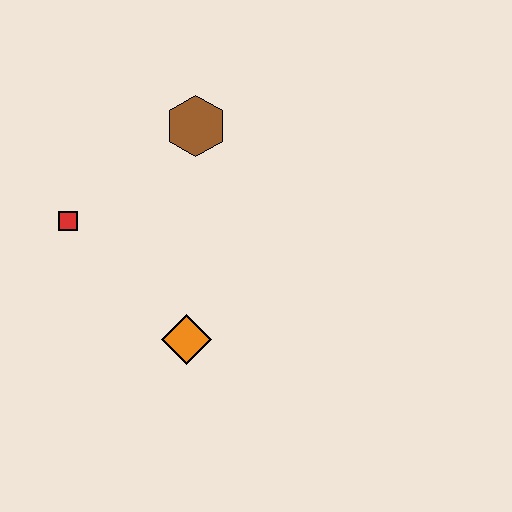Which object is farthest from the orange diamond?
The brown hexagon is farthest from the orange diamond.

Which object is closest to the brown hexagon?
The red square is closest to the brown hexagon.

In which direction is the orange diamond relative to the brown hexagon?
The orange diamond is below the brown hexagon.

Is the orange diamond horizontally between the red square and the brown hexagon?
Yes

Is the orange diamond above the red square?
No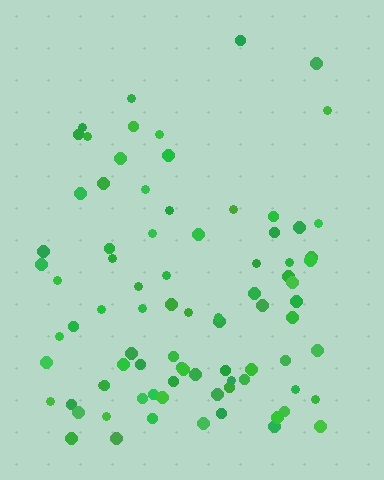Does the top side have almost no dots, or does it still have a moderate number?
Still a moderate number, just noticeably fewer than the bottom.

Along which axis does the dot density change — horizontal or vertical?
Vertical.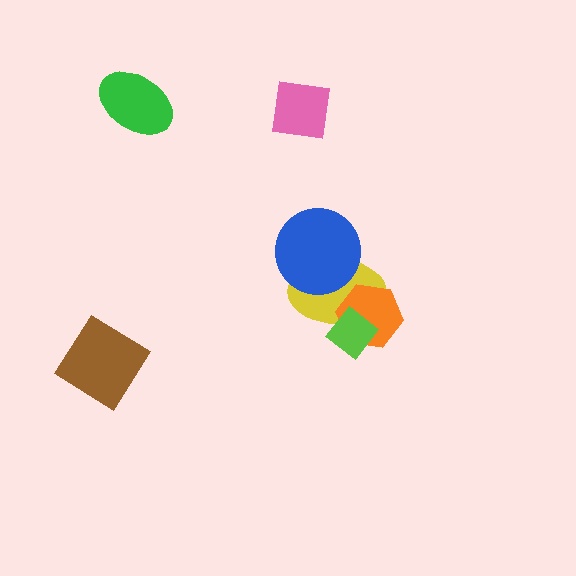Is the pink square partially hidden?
No, no other shape covers it.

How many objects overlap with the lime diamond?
2 objects overlap with the lime diamond.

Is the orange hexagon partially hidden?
Yes, it is partially covered by another shape.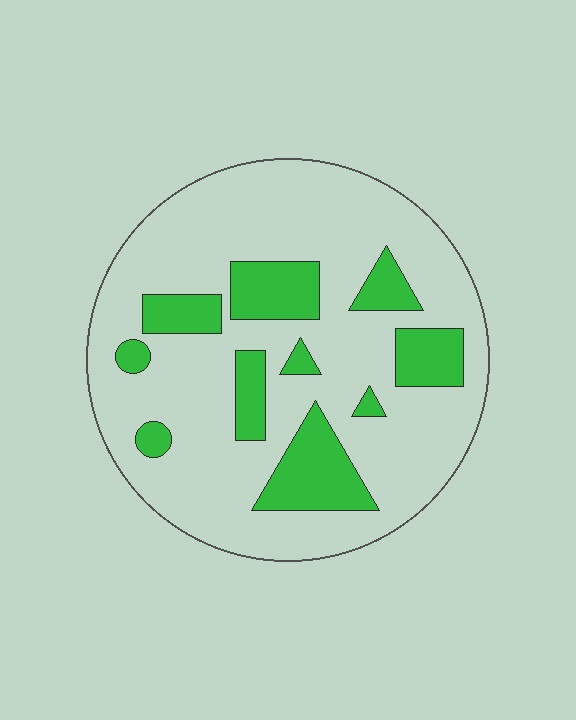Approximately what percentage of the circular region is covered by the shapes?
Approximately 20%.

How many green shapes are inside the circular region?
10.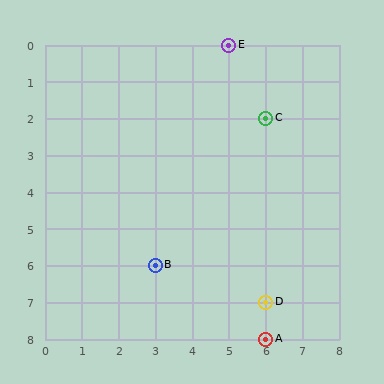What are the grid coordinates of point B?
Point B is at grid coordinates (3, 6).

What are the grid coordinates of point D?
Point D is at grid coordinates (6, 7).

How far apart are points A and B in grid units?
Points A and B are 3 columns and 2 rows apart (about 3.6 grid units diagonally).